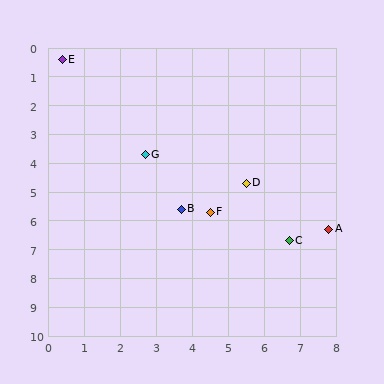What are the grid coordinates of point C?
Point C is at approximately (6.7, 6.7).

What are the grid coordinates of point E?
Point E is at approximately (0.4, 0.4).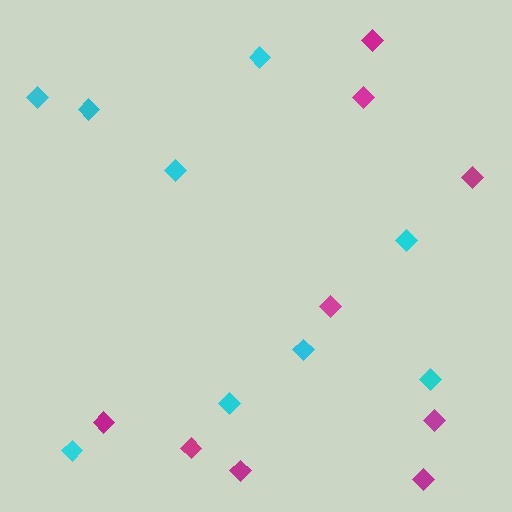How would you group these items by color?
There are 2 groups: one group of cyan diamonds (9) and one group of magenta diamonds (9).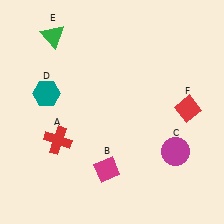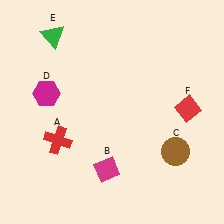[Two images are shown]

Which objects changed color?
C changed from magenta to brown. D changed from teal to magenta.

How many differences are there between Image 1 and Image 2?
There are 2 differences between the two images.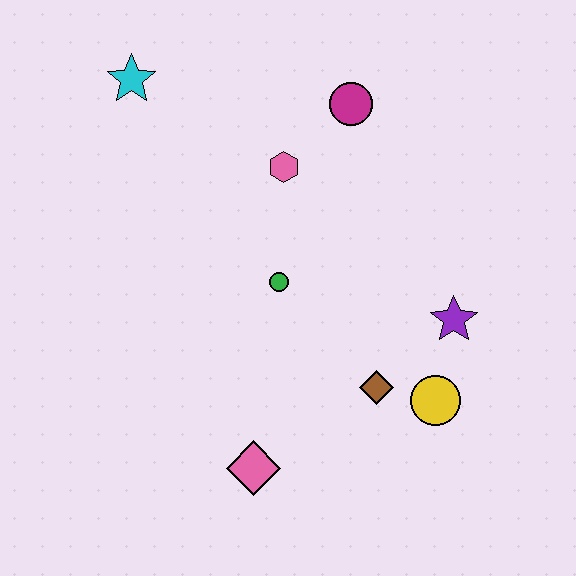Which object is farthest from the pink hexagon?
The pink diamond is farthest from the pink hexagon.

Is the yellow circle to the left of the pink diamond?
No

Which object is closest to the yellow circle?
The brown diamond is closest to the yellow circle.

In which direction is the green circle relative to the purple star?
The green circle is to the left of the purple star.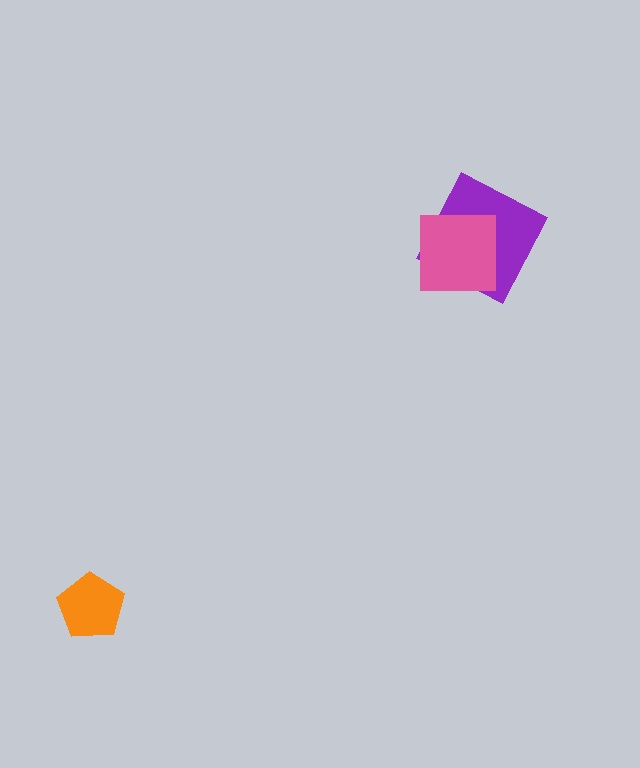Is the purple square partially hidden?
Yes, it is partially covered by another shape.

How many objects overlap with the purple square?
1 object overlaps with the purple square.